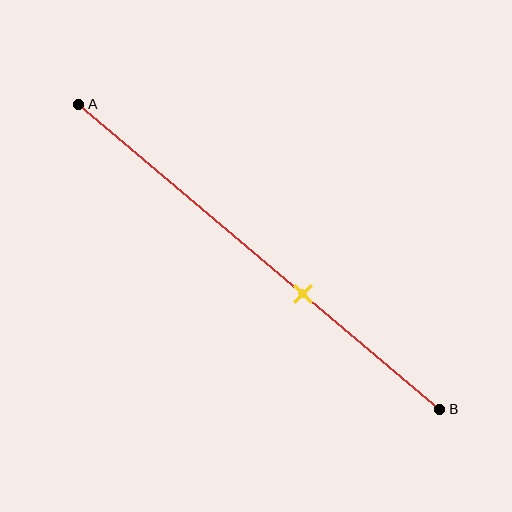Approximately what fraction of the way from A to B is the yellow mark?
The yellow mark is approximately 60% of the way from A to B.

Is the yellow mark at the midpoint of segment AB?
No, the mark is at about 60% from A, not at the 50% midpoint.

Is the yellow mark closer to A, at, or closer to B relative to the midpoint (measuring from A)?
The yellow mark is closer to point B than the midpoint of segment AB.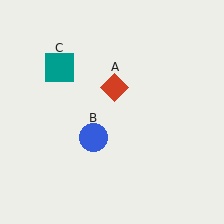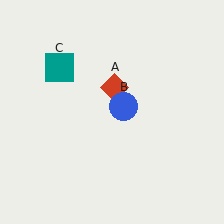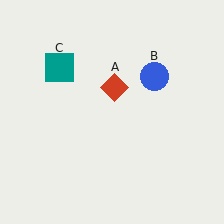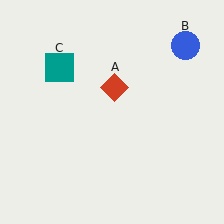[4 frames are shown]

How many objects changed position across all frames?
1 object changed position: blue circle (object B).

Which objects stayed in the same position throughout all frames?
Red diamond (object A) and teal square (object C) remained stationary.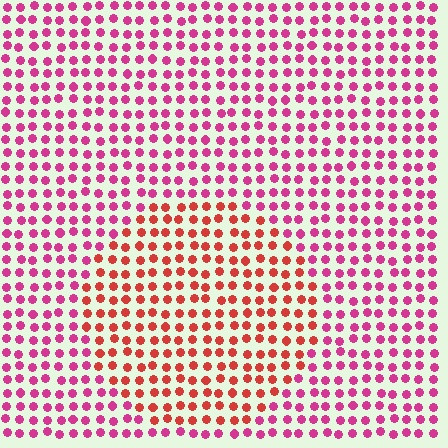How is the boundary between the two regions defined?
The boundary is defined purely by a slight shift in hue (about 36 degrees). Spacing, size, and orientation are identical on both sides.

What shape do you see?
I see a circle.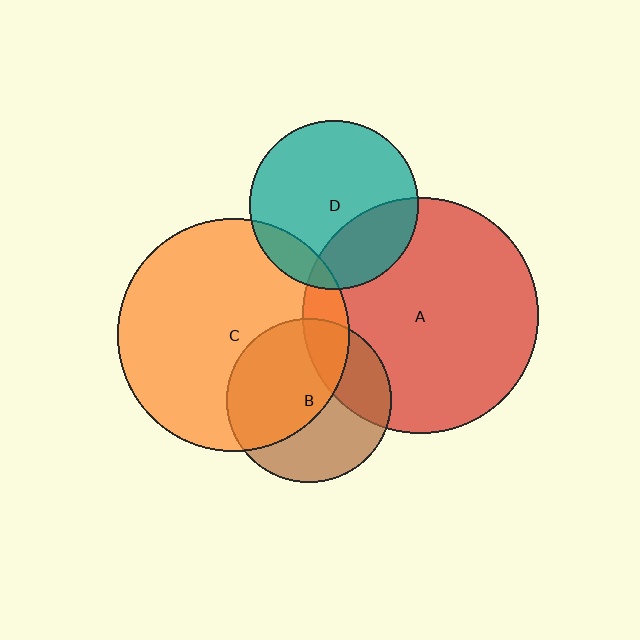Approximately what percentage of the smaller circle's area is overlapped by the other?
Approximately 25%.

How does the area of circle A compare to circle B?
Approximately 2.1 times.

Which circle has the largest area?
Circle A (red).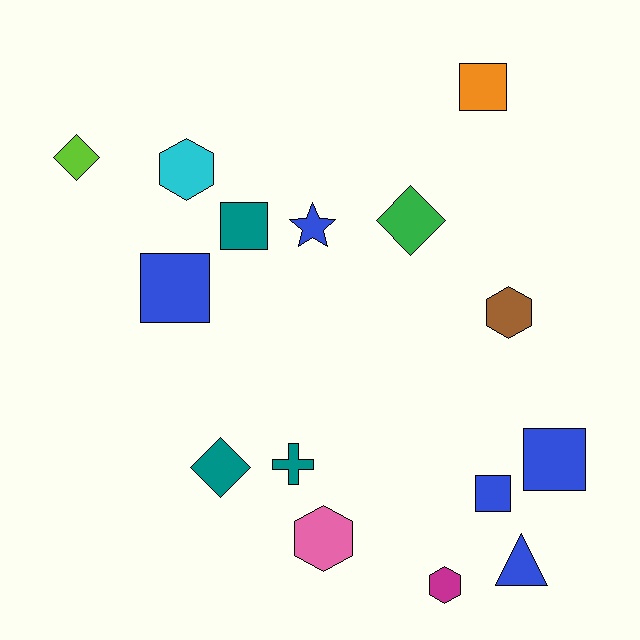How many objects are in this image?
There are 15 objects.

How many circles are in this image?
There are no circles.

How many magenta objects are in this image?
There is 1 magenta object.